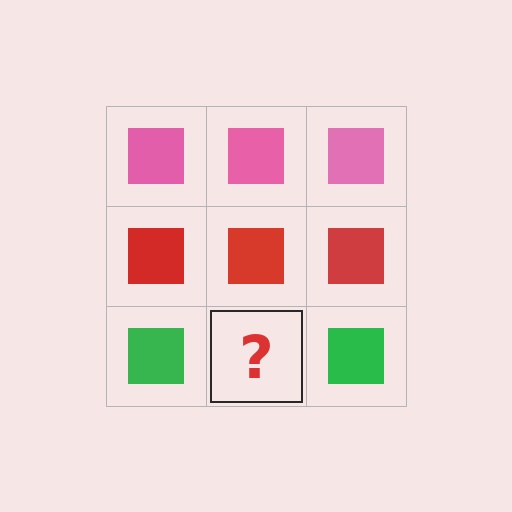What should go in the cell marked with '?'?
The missing cell should contain a green square.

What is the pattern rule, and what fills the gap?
The rule is that each row has a consistent color. The gap should be filled with a green square.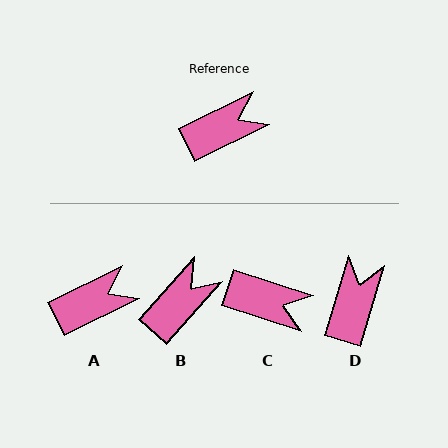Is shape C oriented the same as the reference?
No, it is off by about 45 degrees.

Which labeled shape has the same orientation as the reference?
A.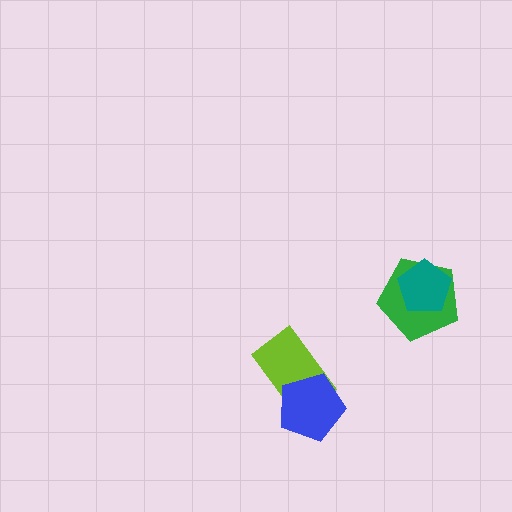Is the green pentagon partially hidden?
Yes, it is partially covered by another shape.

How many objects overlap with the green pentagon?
1 object overlaps with the green pentagon.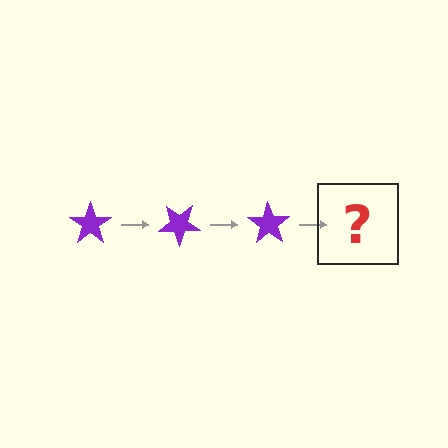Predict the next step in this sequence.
The next step is a purple star rotated 105 degrees.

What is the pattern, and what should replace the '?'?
The pattern is that the star rotates 35 degrees each step. The '?' should be a purple star rotated 105 degrees.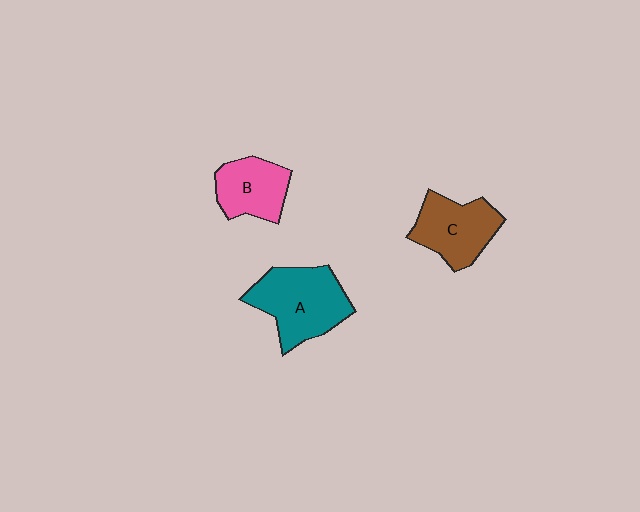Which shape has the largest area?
Shape A (teal).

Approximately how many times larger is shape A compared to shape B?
Approximately 1.5 times.